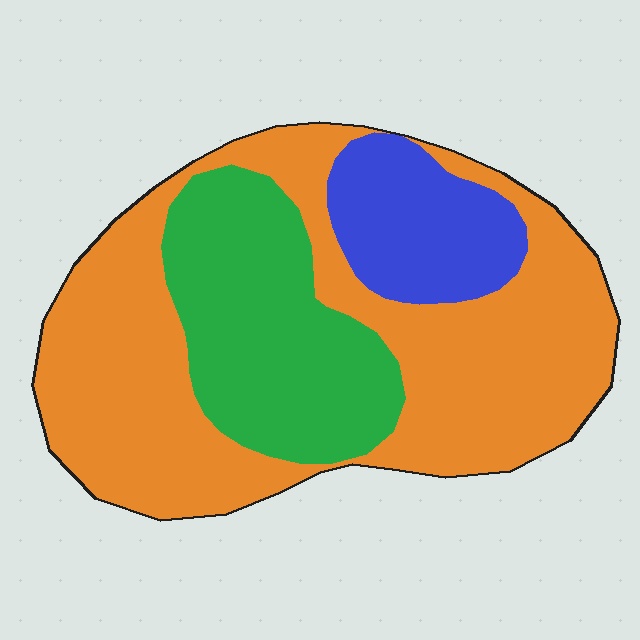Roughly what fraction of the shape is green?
Green takes up between a sixth and a third of the shape.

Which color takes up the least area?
Blue, at roughly 15%.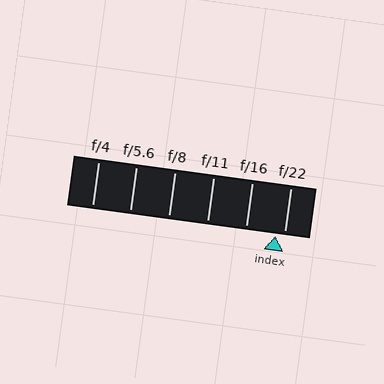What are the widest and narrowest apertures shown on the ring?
The widest aperture shown is f/4 and the narrowest is f/22.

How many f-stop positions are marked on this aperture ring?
There are 6 f-stop positions marked.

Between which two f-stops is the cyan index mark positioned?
The index mark is between f/16 and f/22.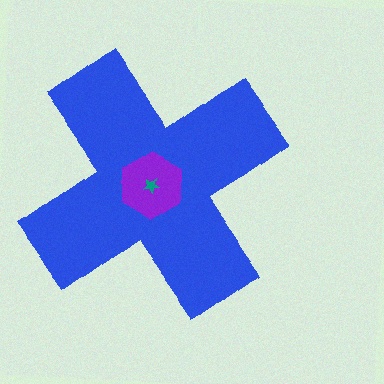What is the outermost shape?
The blue cross.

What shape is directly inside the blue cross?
The purple hexagon.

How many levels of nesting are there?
3.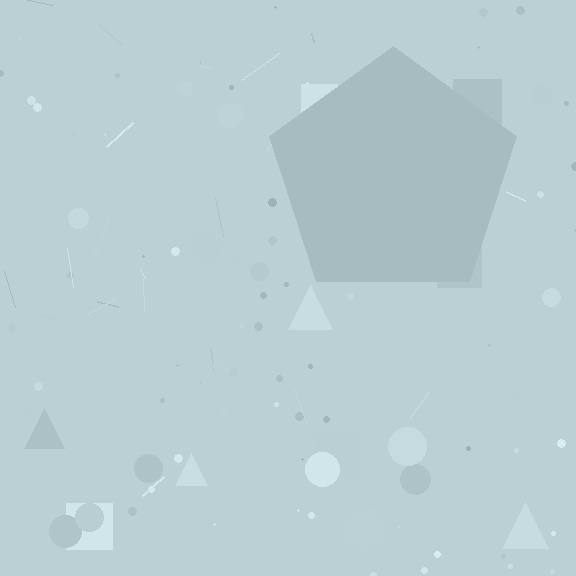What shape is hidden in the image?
A pentagon is hidden in the image.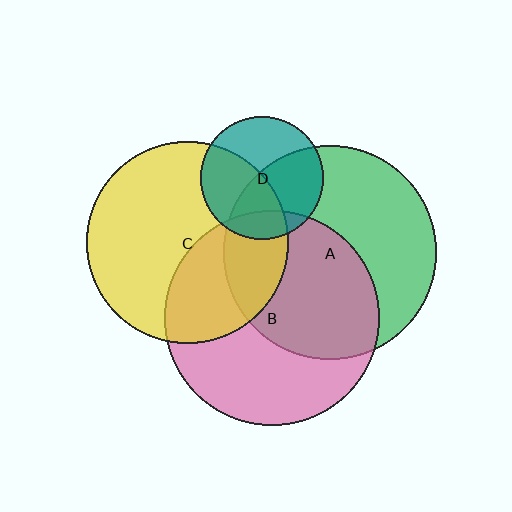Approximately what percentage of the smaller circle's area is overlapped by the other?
Approximately 45%.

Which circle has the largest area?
Circle B (pink).